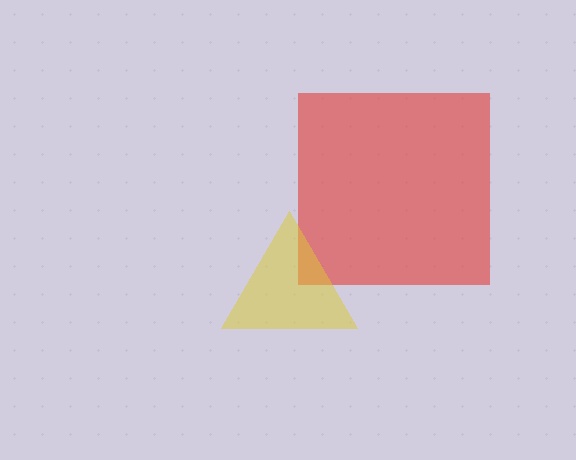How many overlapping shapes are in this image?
There are 2 overlapping shapes in the image.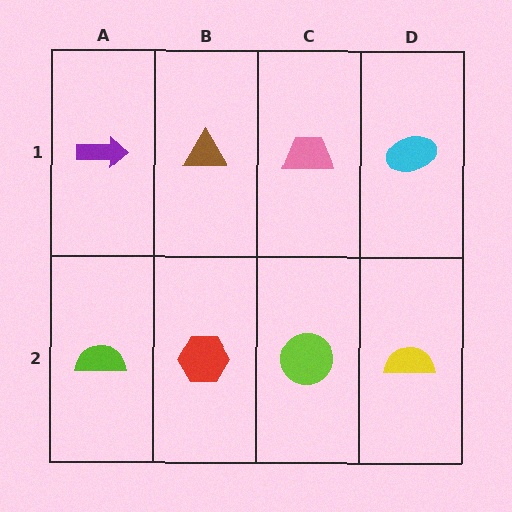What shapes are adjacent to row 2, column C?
A pink trapezoid (row 1, column C), a red hexagon (row 2, column B), a yellow semicircle (row 2, column D).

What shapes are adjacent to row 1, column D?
A yellow semicircle (row 2, column D), a pink trapezoid (row 1, column C).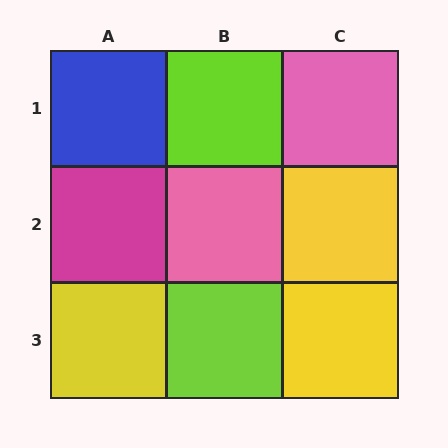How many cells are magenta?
1 cell is magenta.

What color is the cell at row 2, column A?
Magenta.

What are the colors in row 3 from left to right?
Yellow, lime, yellow.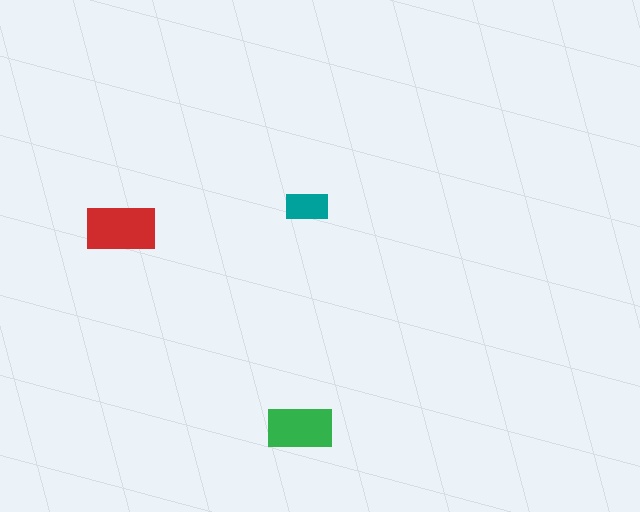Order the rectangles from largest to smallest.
the red one, the green one, the teal one.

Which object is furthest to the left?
The red rectangle is leftmost.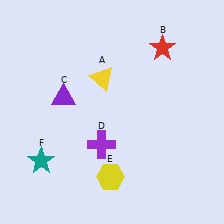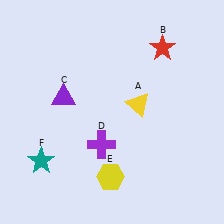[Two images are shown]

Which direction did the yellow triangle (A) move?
The yellow triangle (A) moved right.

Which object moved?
The yellow triangle (A) moved right.